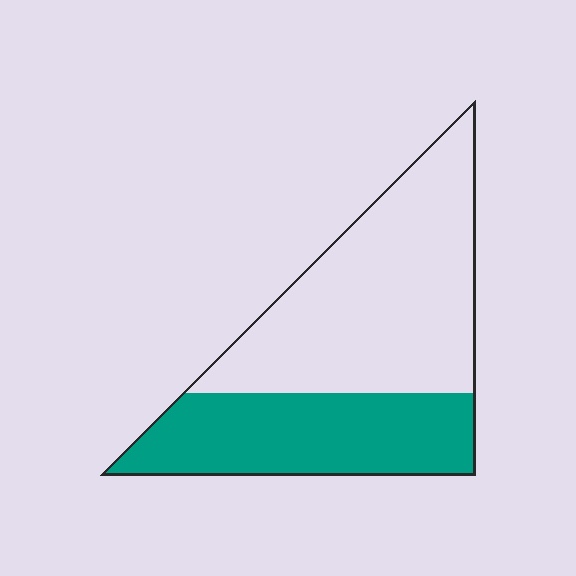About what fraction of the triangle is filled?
About two fifths (2/5).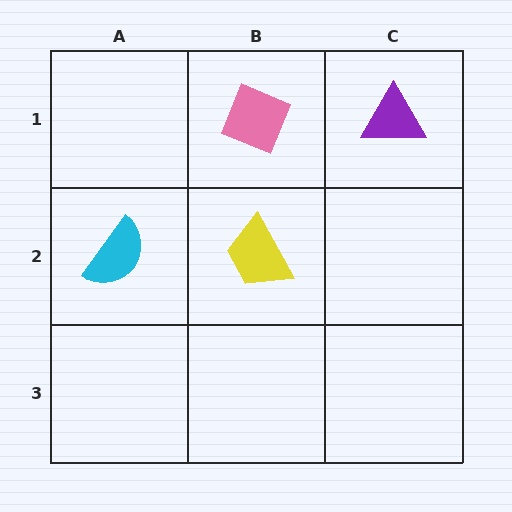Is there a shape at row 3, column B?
No, that cell is empty.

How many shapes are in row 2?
2 shapes.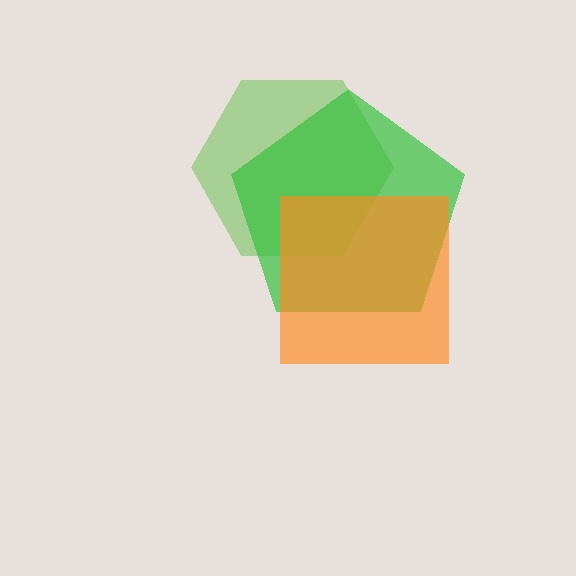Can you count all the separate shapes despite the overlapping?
Yes, there are 3 separate shapes.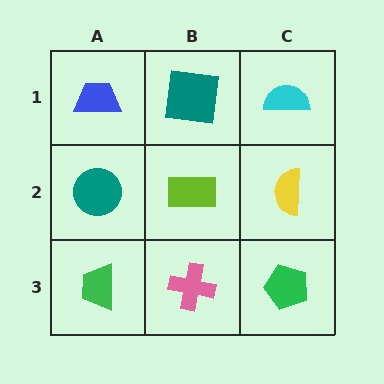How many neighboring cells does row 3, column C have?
2.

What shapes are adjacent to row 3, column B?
A lime rectangle (row 2, column B), a green trapezoid (row 3, column A), a green pentagon (row 3, column C).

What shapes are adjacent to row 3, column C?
A yellow semicircle (row 2, column C), a pink cross (row 3, column B).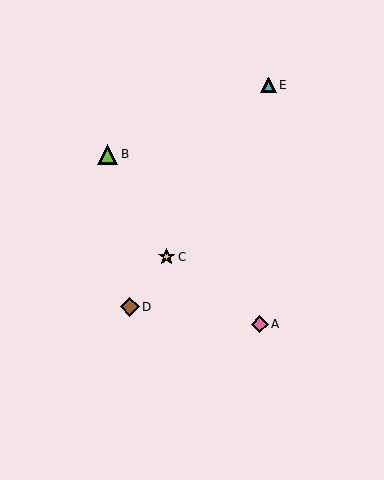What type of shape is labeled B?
Shape B is a lime triangle.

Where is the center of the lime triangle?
The center of the lime triangle is at (108, 154).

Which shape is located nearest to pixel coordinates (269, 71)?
The cyan triangle (labeled E) at (268, 85) is nearest to that location.